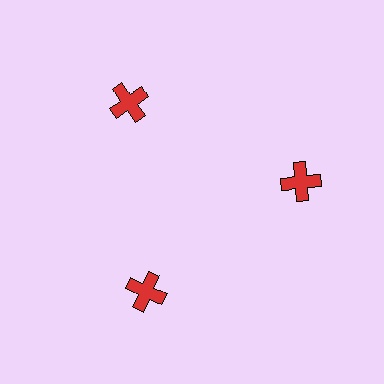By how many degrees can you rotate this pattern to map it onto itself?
The pattern maps onto itself every 120 degrees of rotation.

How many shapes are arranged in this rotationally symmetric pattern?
There are 3 shapes, arranged in 3 groups of 1.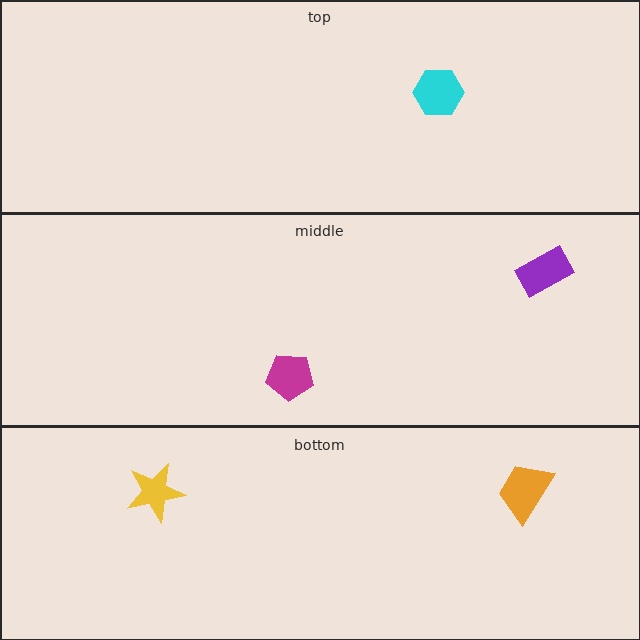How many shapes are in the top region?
1.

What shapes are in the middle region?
The magenta pentagon, the purple rectangle.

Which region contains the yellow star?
The bottom region.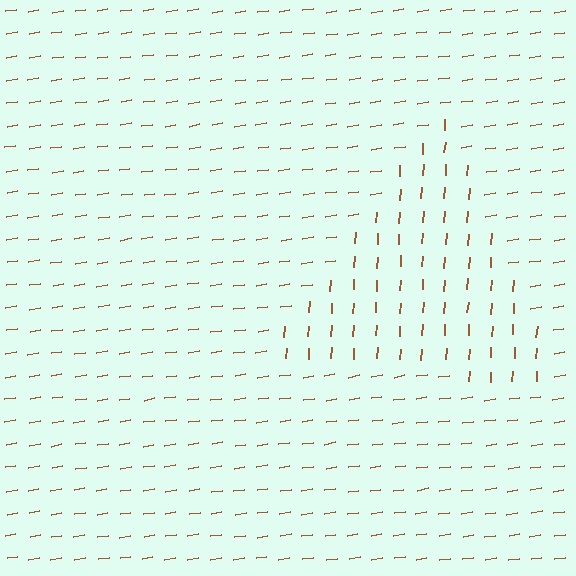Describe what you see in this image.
The image is filled with small brown line segments. A triangle region in the image has lines oriented differently from the surrounding lines, creating a visible texture boundary.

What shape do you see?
I see a triangle.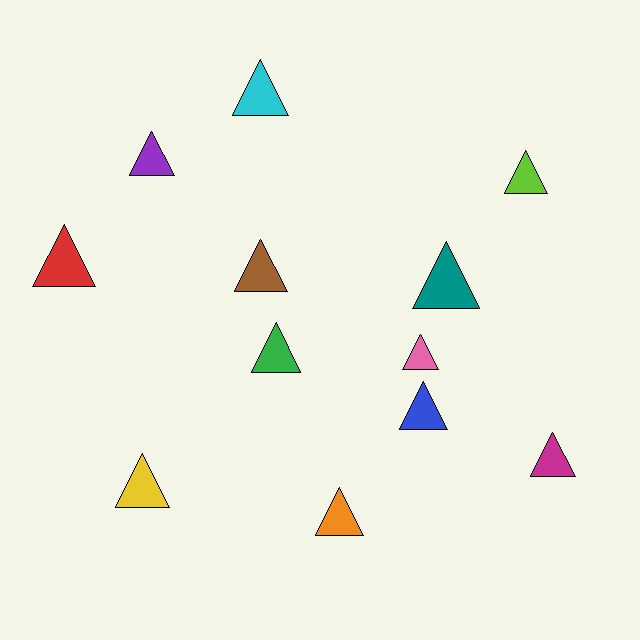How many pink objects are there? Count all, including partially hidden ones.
There is 1 pink object.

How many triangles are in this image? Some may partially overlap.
There are 12 triangles.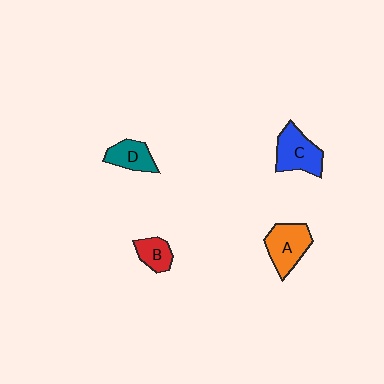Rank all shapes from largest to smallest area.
From largest to smallest: C (blue), A (orange), D (teal), B (red).